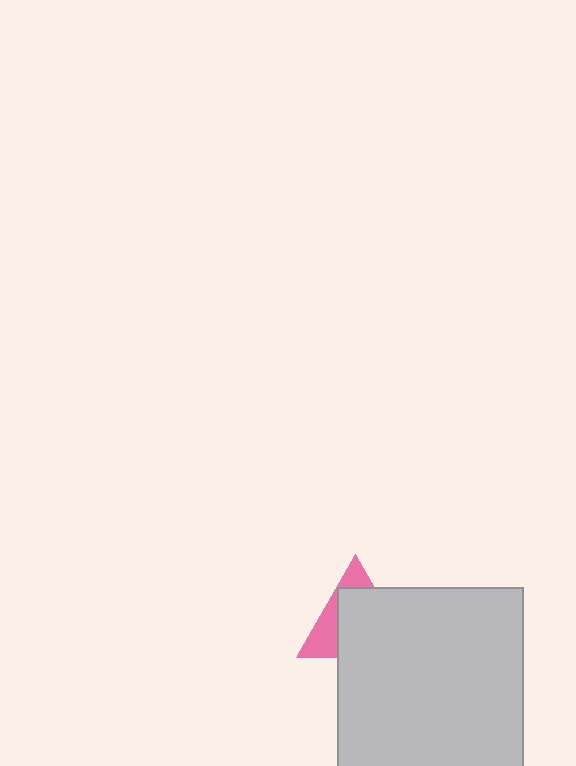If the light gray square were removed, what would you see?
You would see the complete pink triangle.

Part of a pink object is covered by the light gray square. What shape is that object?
It is a triangle.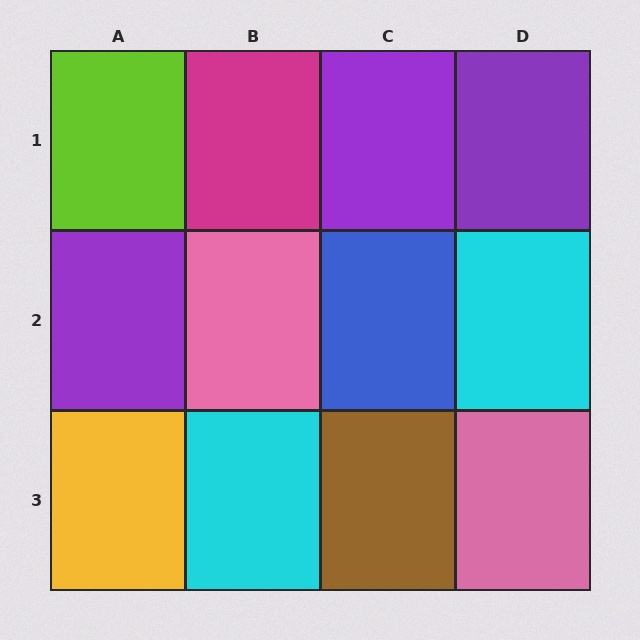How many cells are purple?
3 cells are purple.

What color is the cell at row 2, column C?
Blue.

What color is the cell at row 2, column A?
Purple.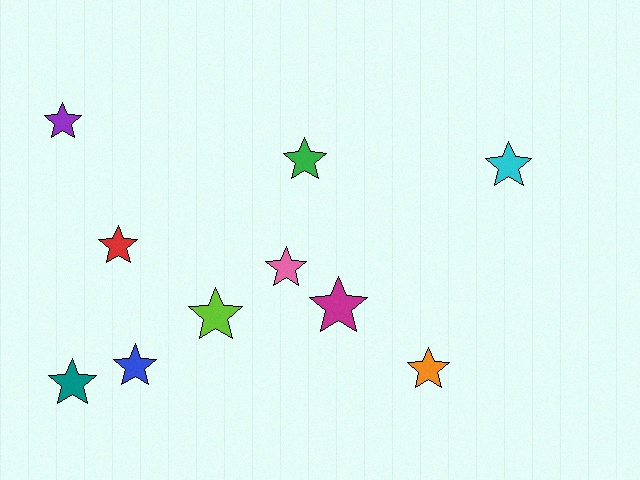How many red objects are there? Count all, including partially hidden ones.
There is 1 red object.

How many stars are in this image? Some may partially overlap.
There are 10 stars.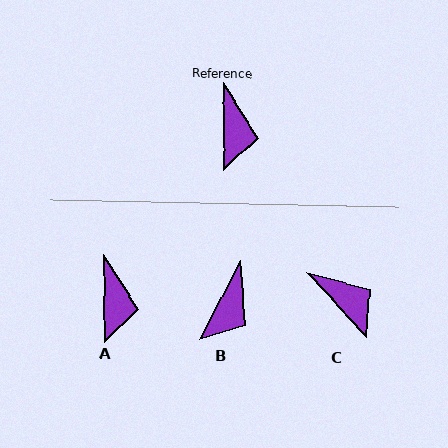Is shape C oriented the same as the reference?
No, it is off by about 43 degrees.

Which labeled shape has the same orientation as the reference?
A.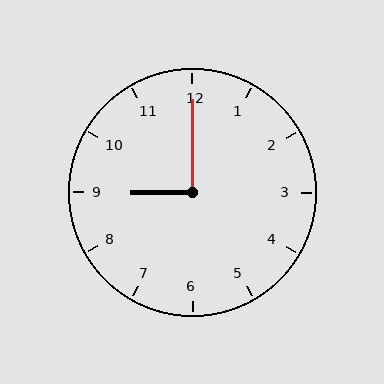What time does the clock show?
9:00.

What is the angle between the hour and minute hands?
Approximately 90 degrees.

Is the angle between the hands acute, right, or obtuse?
It is right.